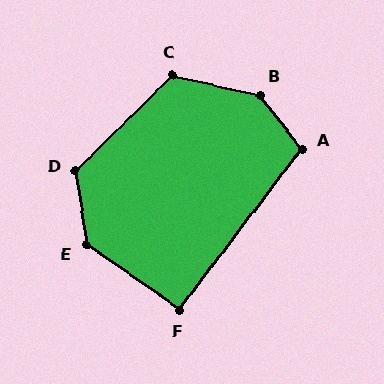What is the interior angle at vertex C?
Approximately 123 degrees (obtuse).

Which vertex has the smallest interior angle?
F, at approximately 93 degrees.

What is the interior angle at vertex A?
Approximately 105 degrees (obtuse).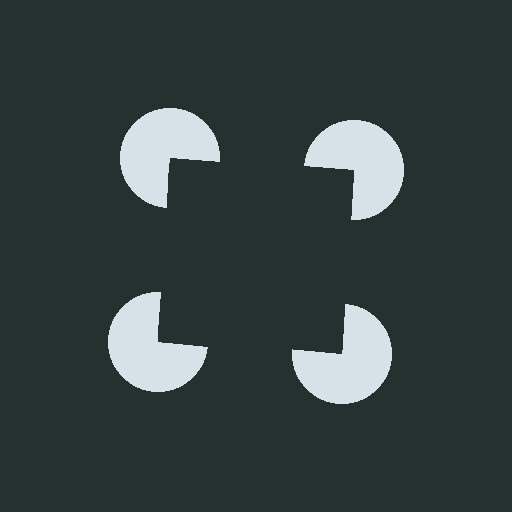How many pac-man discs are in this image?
There are 4 — one at each vertex of the illusory square.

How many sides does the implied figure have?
4 sides.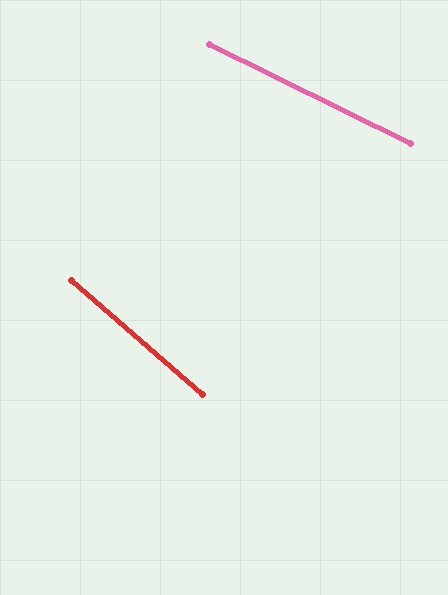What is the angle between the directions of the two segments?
Approximately 15 degrees.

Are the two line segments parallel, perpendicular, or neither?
Neither parallel nor perpendicular — they differ by about 15°.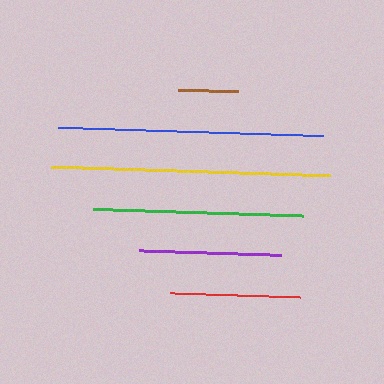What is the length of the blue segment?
The blue segment is approximately 266 pixels long.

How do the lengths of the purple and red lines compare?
The purple and red lines are approximately the same length.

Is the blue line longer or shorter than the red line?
The blue line is longer than the red line.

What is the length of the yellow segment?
The yellow segment is approximately 279 pixels long.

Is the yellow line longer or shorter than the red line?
The yellow line is longer than the red line.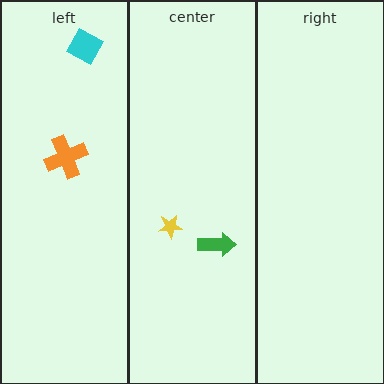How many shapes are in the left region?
2.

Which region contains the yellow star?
The center region.